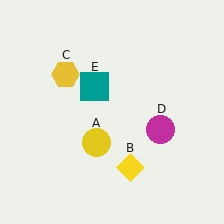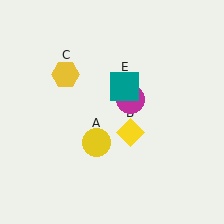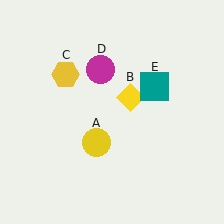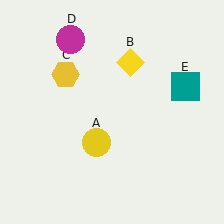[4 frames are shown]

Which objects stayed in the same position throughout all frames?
Yellow circle (object A) and yellow hexagon (object C) remained stationary.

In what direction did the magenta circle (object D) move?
The magenta circle (object D) moved up and to the left.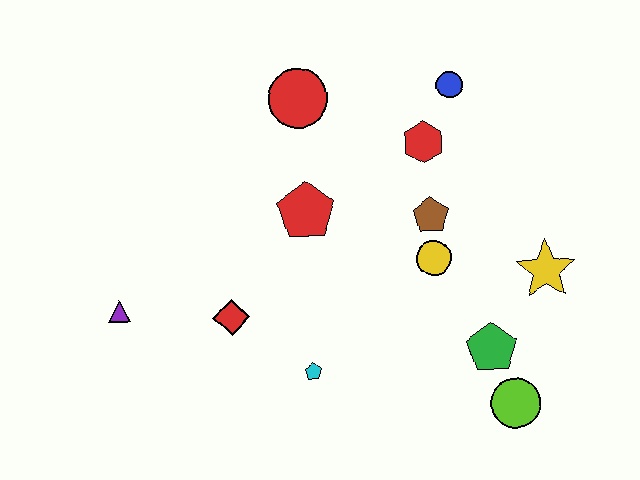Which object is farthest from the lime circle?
The purple triangle is farthest from the lime circle.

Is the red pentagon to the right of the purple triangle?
Yes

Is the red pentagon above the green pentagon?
Yes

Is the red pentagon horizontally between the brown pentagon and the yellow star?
No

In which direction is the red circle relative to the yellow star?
The red circle is to the left of the yellow star.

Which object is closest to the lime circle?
The green pentagon is closest to the lime circle.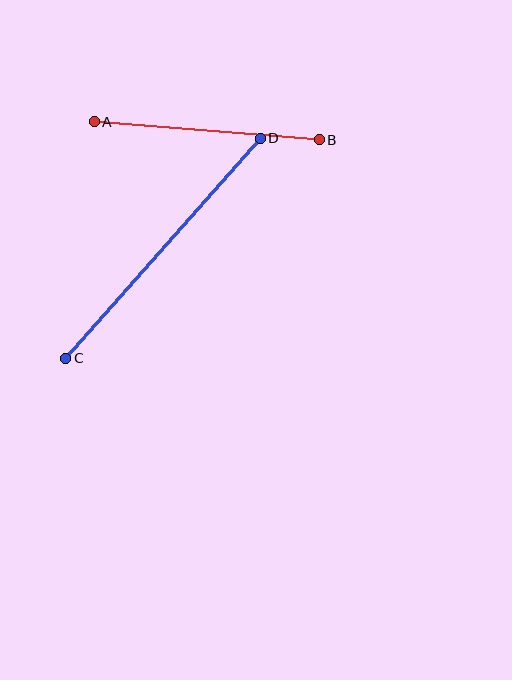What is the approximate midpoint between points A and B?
The midpoint is at approximately (207, 131) pixels.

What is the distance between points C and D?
The distance is approximately 294 pixels.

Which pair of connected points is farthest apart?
Points C and D are farthest apart.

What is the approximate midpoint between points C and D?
The midpoint is at approximately (163, 248) pixels.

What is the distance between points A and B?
The distance is approximately 226 pixels.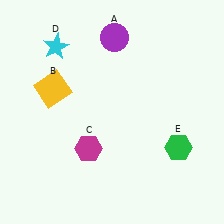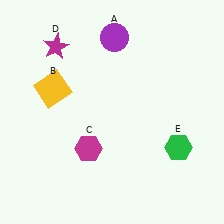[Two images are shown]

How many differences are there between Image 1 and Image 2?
There is 1 difference between the two images.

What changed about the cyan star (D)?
In Image 1, D is cyan. In Image 2, it changed to magenta.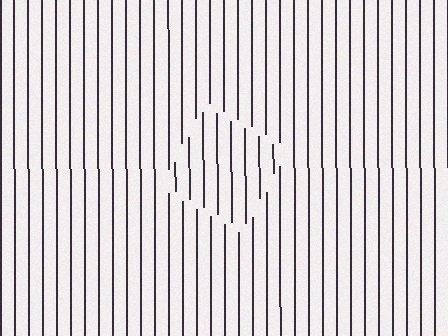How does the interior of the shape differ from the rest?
The interior of the shape contains the same grating, shifted by half a period — the contour is defined by the phase discontinuity where line-ends from the inner and outer gratings abut.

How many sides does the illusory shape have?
4 sides — the line-ends trace a square.